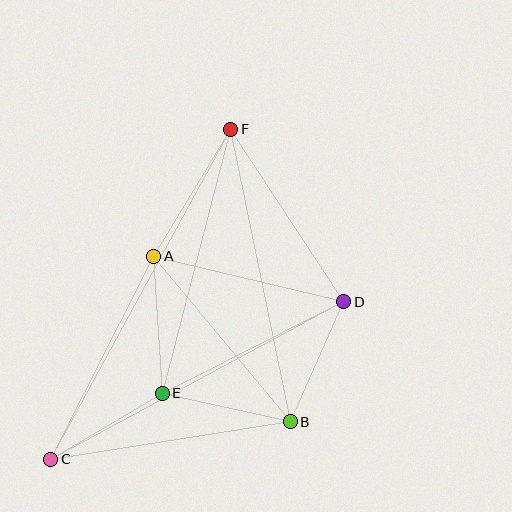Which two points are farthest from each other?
Points C and F are farthest from each other.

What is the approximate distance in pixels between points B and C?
The distance between B and C is approximately 243 pixels.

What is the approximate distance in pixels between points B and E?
The distance between B and E is approximately 131 pixels.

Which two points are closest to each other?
Points C and E are closest to each other.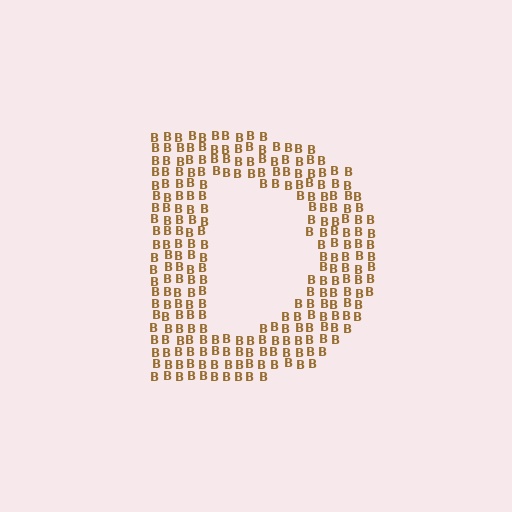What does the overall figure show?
The overall figure shows the letter D.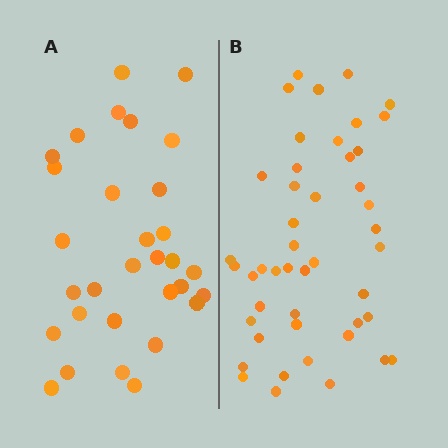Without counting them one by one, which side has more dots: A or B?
Region B (the right region) has more dots.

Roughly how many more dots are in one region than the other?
Region B has approximately 15 more dots than region A.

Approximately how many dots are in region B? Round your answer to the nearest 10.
About 50 dots. (The exact count is 46, which rounds to 50.)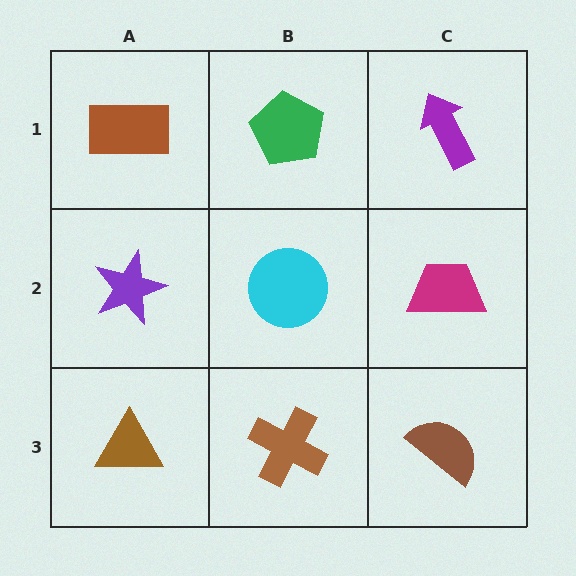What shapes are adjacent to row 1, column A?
A purple star (row 2, column A), a green pentagon (row 1, column B).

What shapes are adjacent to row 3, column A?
A purple star (row 2, column A), a brown cross (row 3, column B).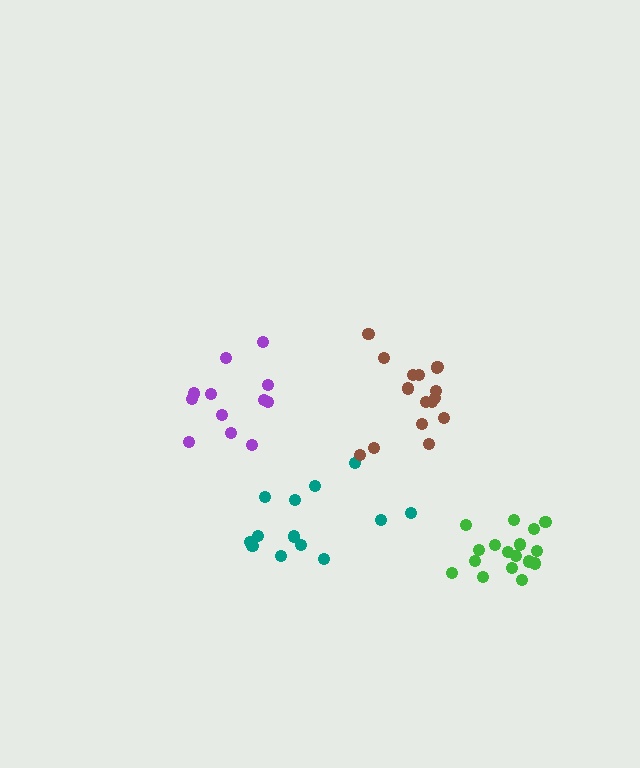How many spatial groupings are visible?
There are 4 spatial groupings.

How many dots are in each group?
Group 1: 12 dots, Group 2: 13 dots, Group 3: 16 dots, Group 4: 17 dots (58 total).